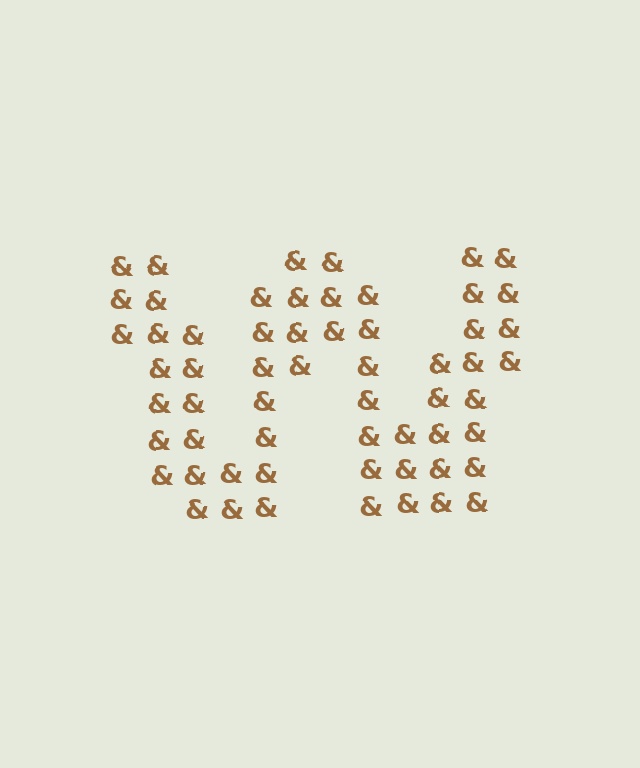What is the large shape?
The large shape is the letter W.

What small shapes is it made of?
It is made of small ampersands.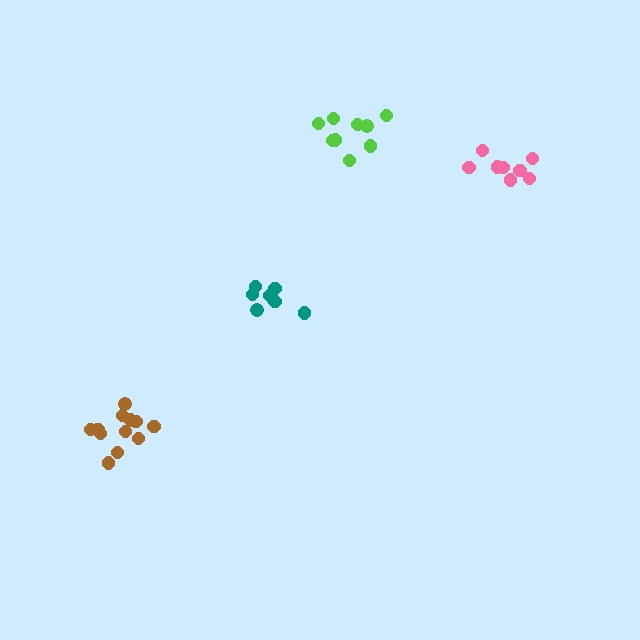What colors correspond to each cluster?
The clusters are colored: brown, lime, teal, pink.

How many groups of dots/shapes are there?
There are 4 groups.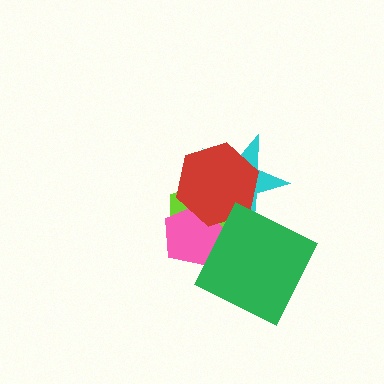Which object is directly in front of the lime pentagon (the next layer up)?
The cyan star is directly in front of the lime pentagon.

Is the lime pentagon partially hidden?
Yes, it is partially covered by another shape.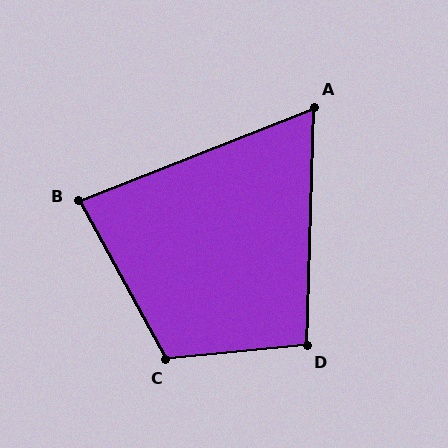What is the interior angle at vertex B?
Approximately 83 degrees (acute).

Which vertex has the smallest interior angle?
A, at approximately 67 degrees.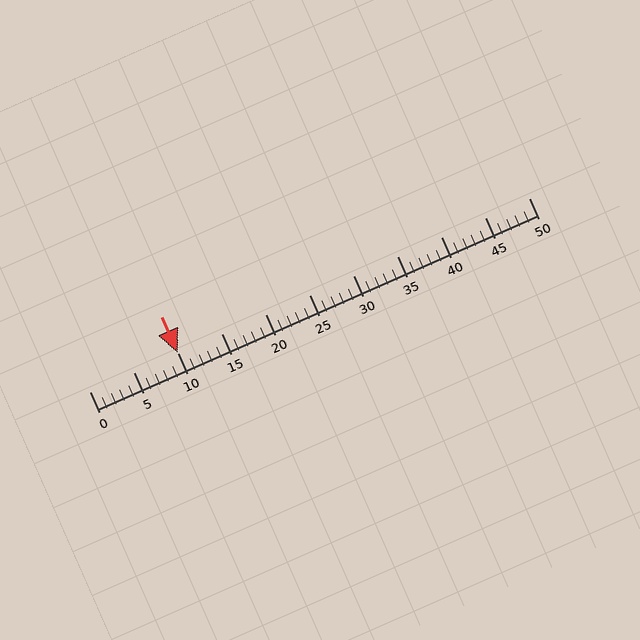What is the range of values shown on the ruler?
The ruler shows values from 0 to 50.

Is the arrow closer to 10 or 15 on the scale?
The arrow is closer to 10.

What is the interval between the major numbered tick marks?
The major tick marks are spaced 5 units apart.